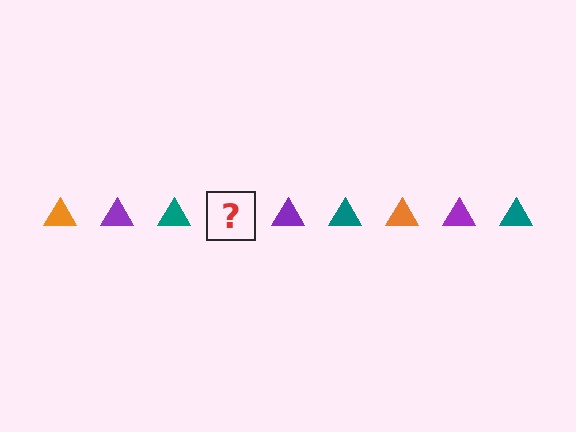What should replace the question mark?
The question mark should be replaced with an orange triangle.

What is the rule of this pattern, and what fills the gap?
The rule is that the pattern cycles through orange, purple, teal triangles. The gap should be filled with an orange triangle.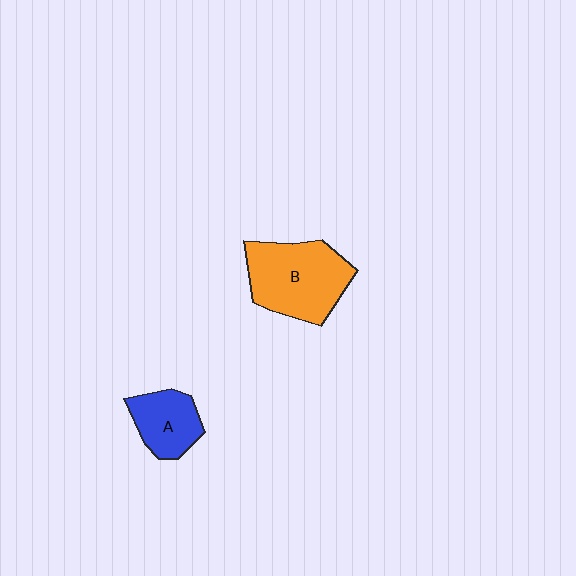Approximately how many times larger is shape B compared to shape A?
Approximately 1.8 times.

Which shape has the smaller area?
Shape A (blue).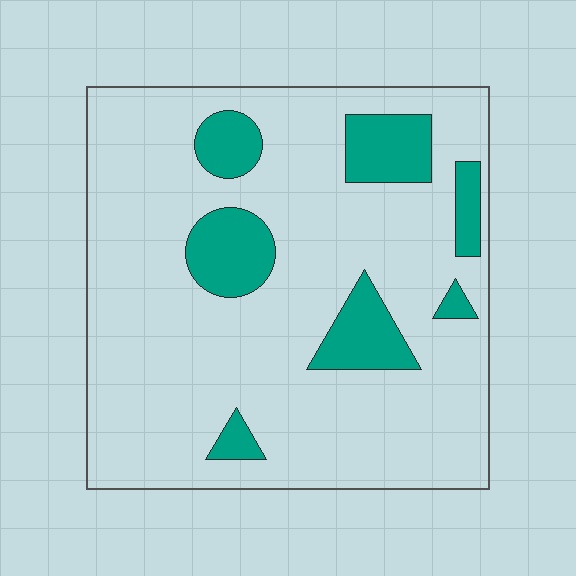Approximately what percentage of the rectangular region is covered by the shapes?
Approximately 15%.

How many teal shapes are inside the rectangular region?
7.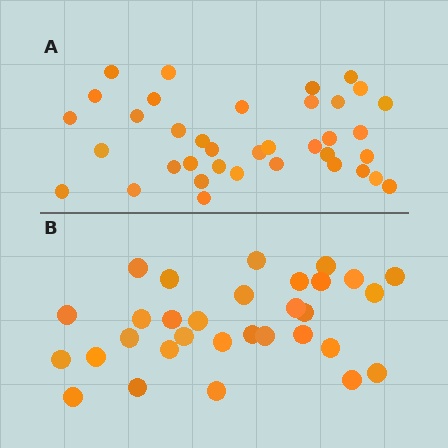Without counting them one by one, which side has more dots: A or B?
Region A (the top region) has more dots.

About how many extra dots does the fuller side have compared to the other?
Region A has about 6 more dots than region B.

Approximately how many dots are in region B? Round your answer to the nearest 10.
About 30 dots. (The exact count is 31, which rounds to 30.)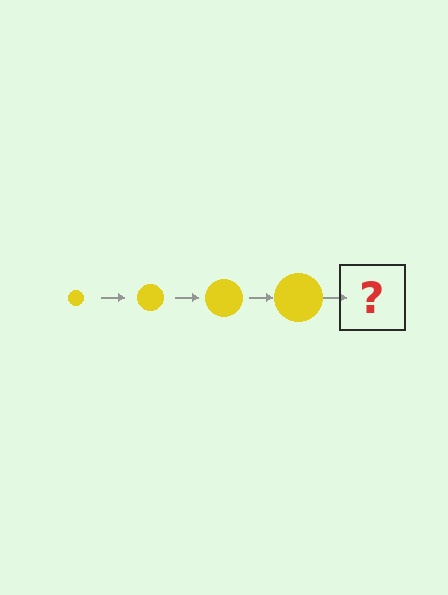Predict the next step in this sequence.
The next step is a yellow circle, larger than the previous one.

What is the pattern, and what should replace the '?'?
The pattern is that the circle gets progressively larger each step. The '?' should be a yellow circle, larger than the previous one.